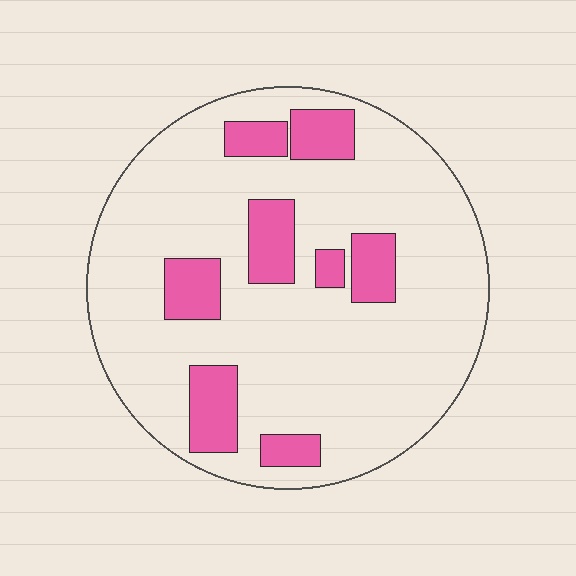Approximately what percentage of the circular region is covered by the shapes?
Approximately 20%.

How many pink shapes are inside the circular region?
8.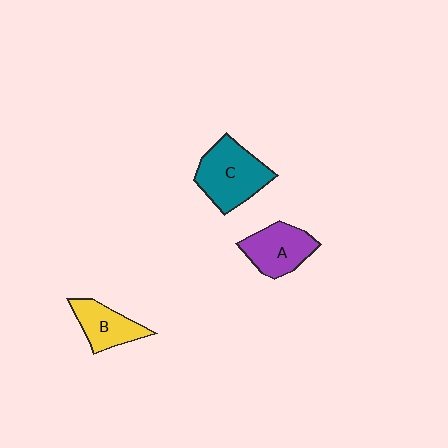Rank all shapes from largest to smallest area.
From largest to smallest: C (teal), A (purple), B (yellow).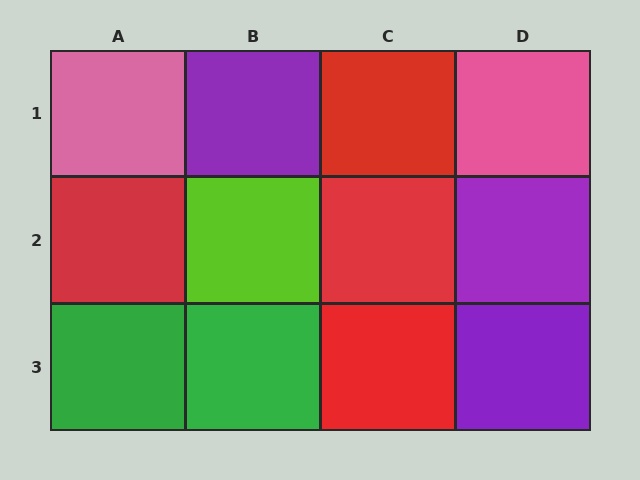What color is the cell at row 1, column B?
Purple.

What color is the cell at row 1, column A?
Pink.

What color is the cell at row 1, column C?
Red.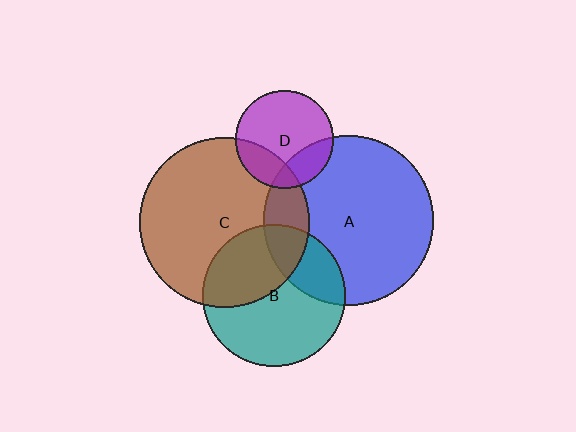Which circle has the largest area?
Circle A (blue).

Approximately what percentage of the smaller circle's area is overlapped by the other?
Approximately 15%.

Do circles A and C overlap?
Yes.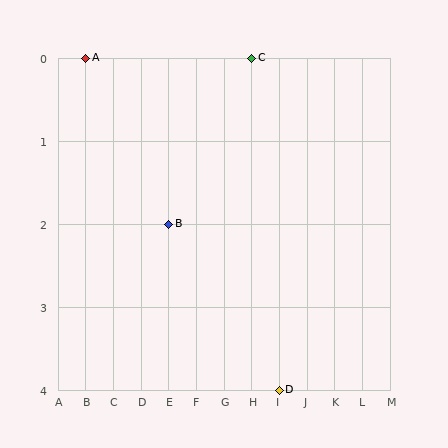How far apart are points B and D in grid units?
Points B and D are 4 columns and 2 rows apart (about 4.5 grid units diagonally).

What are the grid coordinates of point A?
Point A is at grid coordinates (B, 0).